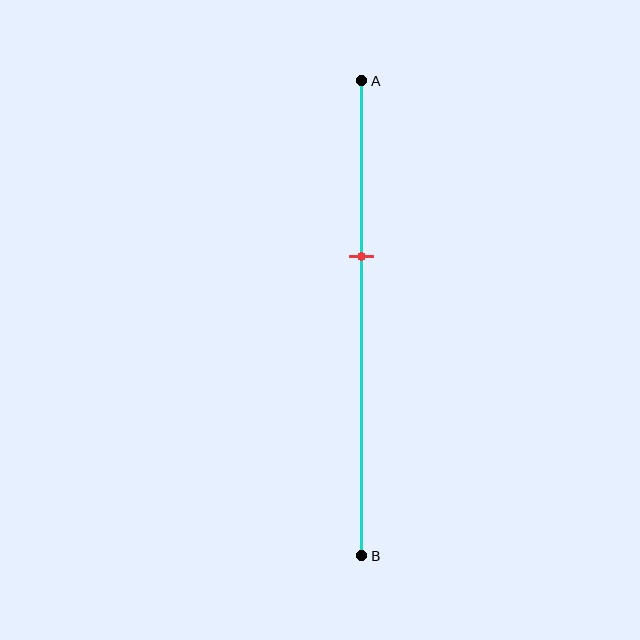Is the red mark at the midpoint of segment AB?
No, the mark is at about 35% from A, not at the 50% midpoint.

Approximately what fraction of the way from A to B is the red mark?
The red mark is approximately 35% of the way from A to B.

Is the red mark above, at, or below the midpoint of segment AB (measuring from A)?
The red mark is above the midpoint of segment AB.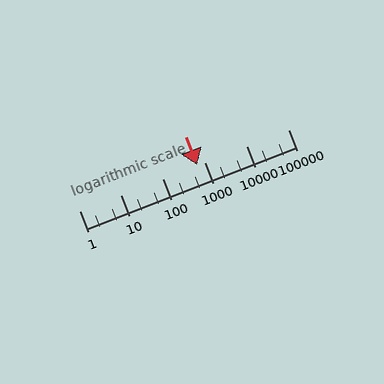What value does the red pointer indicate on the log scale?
The pointer indicates approximately 680.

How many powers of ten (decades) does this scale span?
The scale spans 5 decades, from 1 to 100000.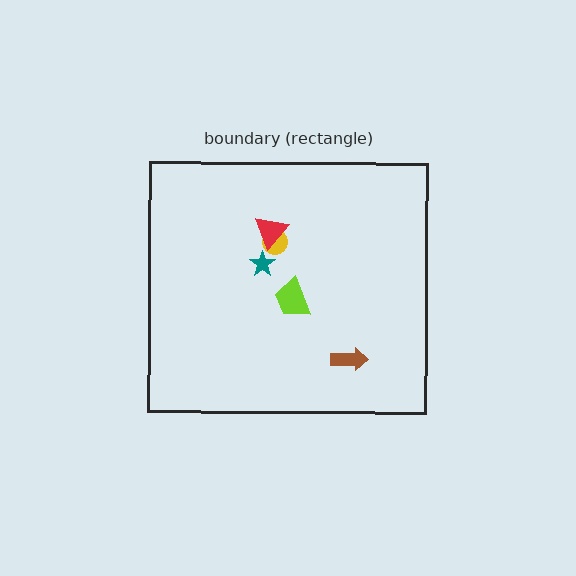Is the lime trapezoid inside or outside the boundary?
Inside.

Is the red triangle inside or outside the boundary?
Inside.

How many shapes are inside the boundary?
5 inside, 0 outside.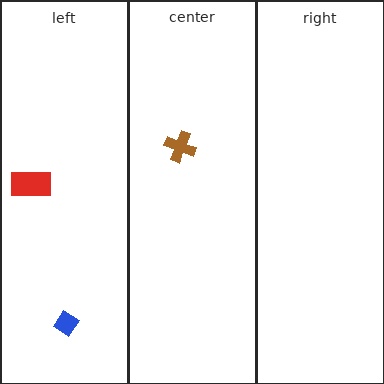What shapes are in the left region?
The blue diamond, the red rectangle.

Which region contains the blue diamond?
The left region.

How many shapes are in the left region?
2.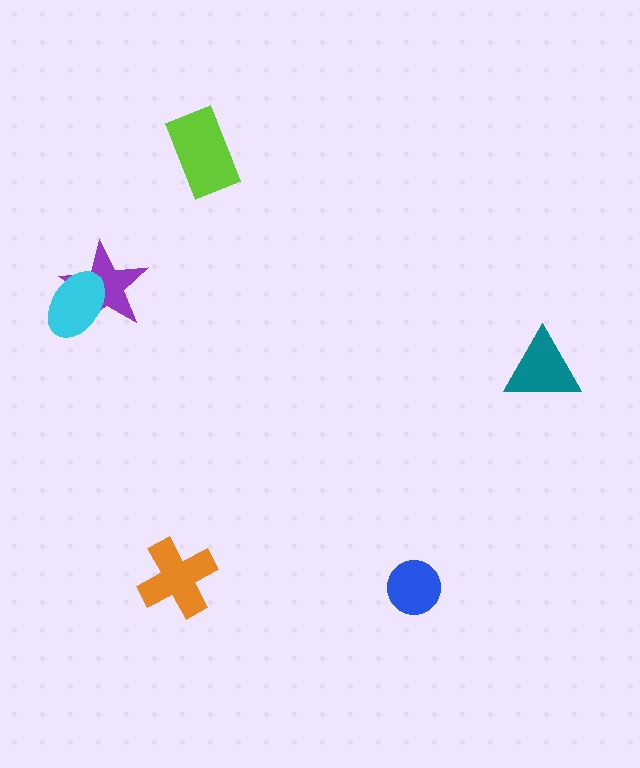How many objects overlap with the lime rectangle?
0 objects overlap with the lime rectangle.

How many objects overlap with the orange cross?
0 objects overlap with the orange cross.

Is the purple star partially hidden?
Yes, it is partially covered by another shape.